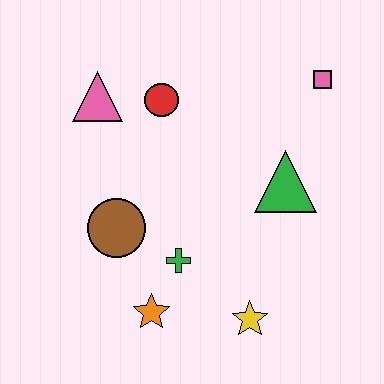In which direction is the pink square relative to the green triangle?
The pink square is above the green triangle.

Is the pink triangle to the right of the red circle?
No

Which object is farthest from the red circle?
The yellow star is farthest from the red circle.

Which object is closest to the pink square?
The green triangle is closest to the pink square.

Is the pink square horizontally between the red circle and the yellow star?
No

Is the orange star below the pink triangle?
Yes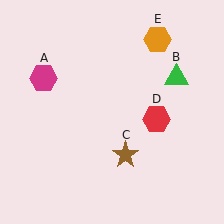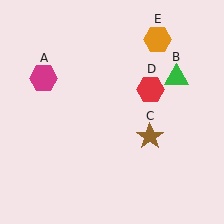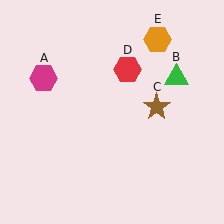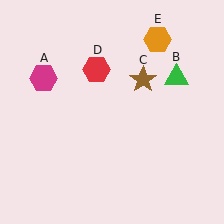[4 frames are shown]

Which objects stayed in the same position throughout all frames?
Magenta hexagon (object A) and green triangle (object B) and orange hexagon (object E) remained stationary.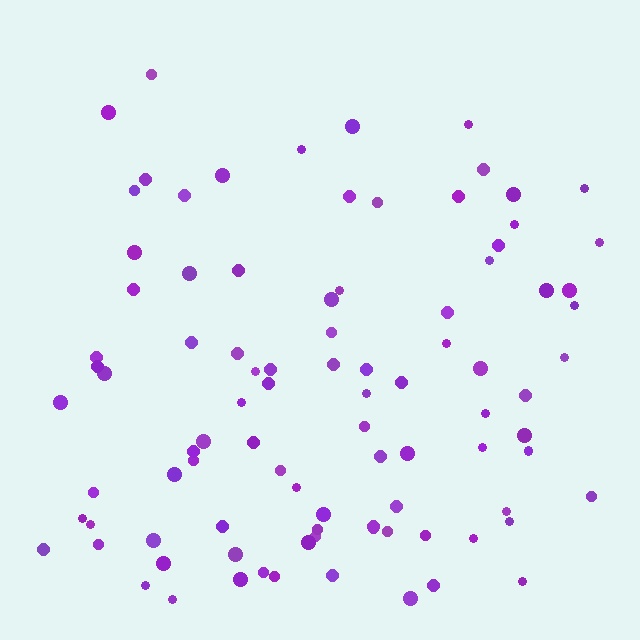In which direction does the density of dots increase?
From top to bottom, with the bottom side densest.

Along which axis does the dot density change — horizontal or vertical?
Vertical.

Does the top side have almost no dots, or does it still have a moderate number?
Still a moderate number, just noticeably fewer than the bottom.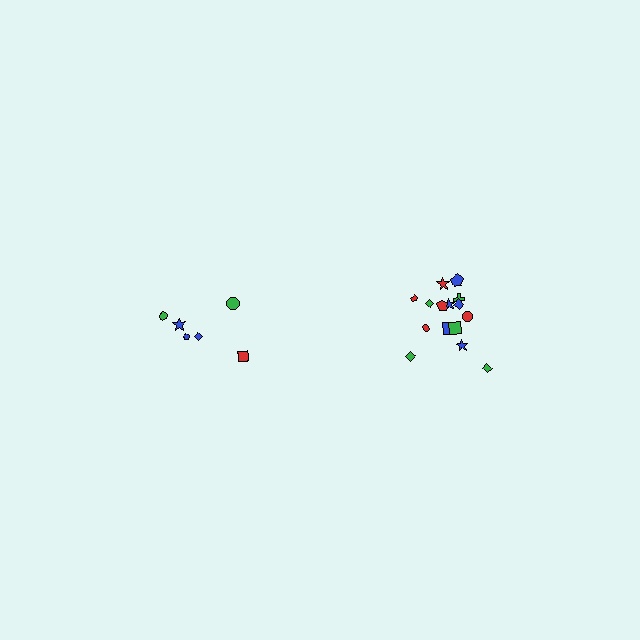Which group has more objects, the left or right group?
The right group.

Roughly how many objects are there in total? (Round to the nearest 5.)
Roughly 20 objects in total.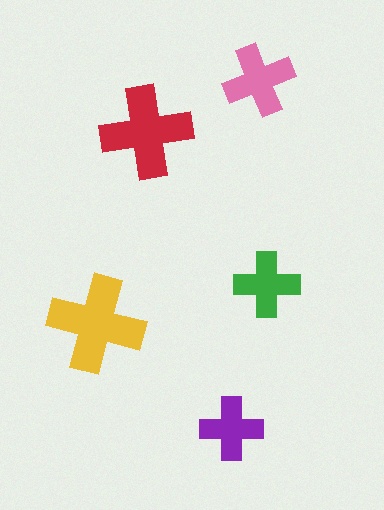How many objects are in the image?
There are 5 objects in the image.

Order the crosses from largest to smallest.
the yellow one, the red one, the pink one, the green one, the purple one.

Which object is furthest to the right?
The green cross is rightmost.